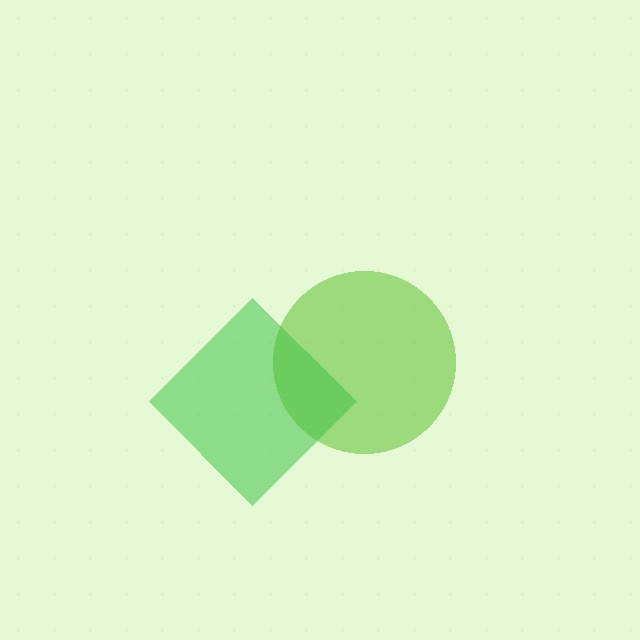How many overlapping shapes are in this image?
There are 2 overlapping shapes in the image.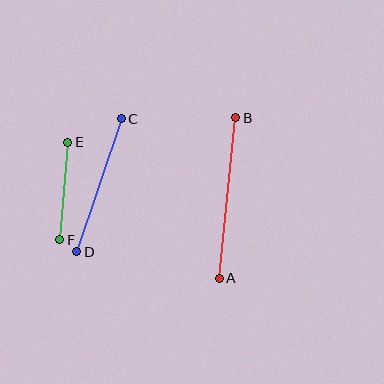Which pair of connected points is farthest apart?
Points A and B are farthest apart.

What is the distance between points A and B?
The distance is approximately 161 pixels.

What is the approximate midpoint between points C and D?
The midpoint is at approximately (99, 185) pixels.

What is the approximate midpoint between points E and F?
The midpoint is at approximately (64, 191) pixels.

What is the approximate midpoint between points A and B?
The midpoint is at approximately (227, 198) pixels.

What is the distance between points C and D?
The distance is approximately 140 pixels.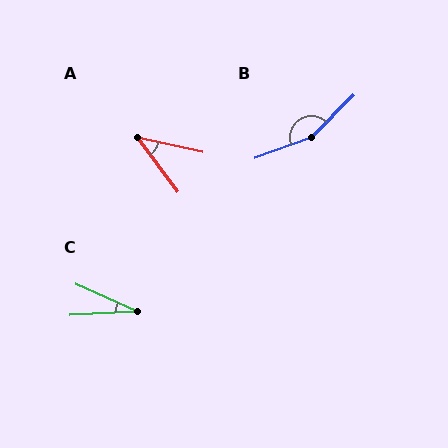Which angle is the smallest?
C, at approximately 27 degrees.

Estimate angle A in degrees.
Approximately 41 degrees.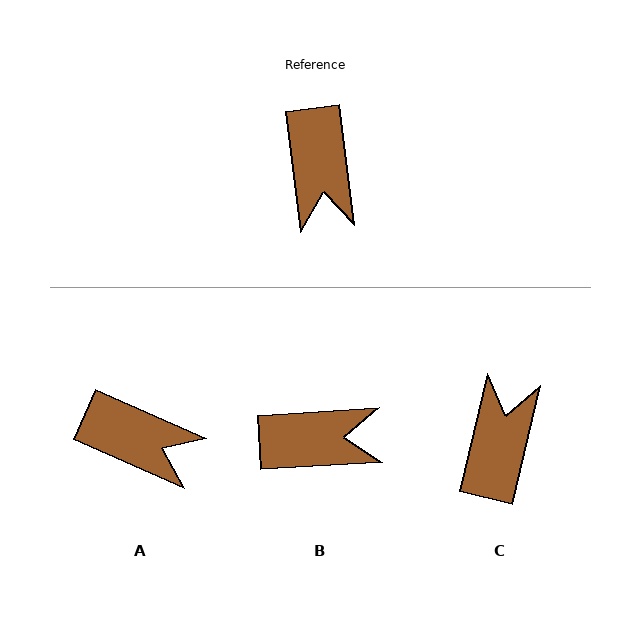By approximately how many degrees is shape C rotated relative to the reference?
Approximately 160 degrees counter-clockwise.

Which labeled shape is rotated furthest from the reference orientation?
C, about 160 degrees away.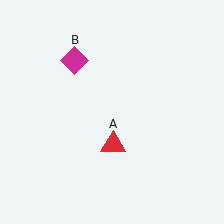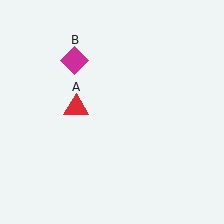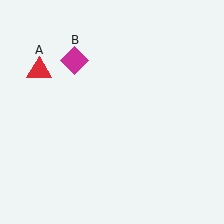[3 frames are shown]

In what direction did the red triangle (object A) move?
The red triangle (object A) moved up and to the left.